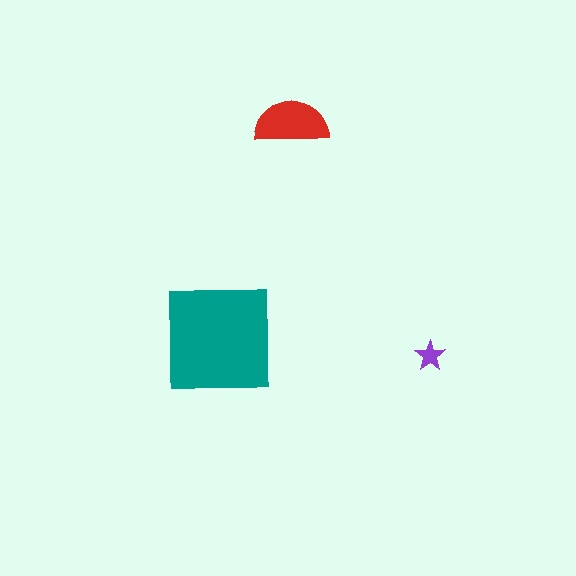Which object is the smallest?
The purple star.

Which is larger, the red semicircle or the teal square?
The teal square.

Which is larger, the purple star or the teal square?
The teal square.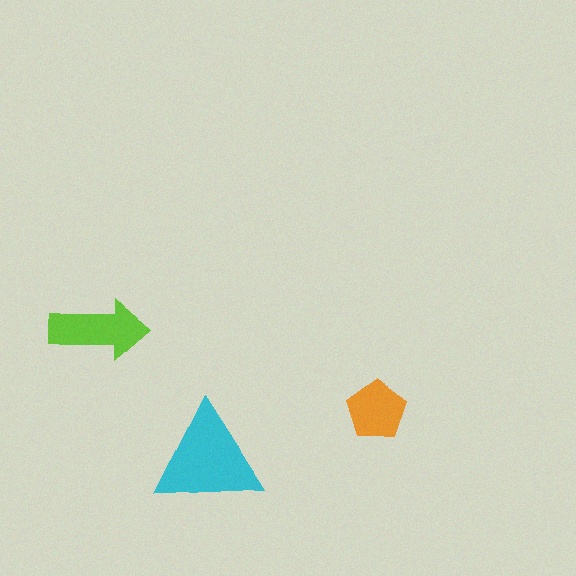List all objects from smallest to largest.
The orange pentagon, the lime arrow, the cyan triangle.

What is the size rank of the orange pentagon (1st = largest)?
3rd.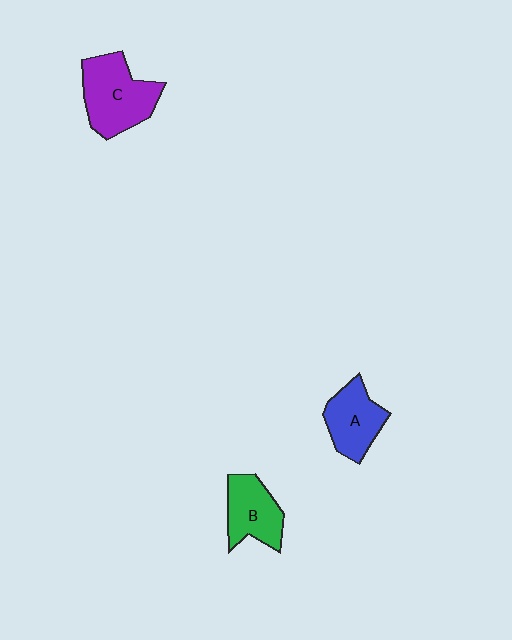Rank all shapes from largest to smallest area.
From largest to smallest: C (purple), A (blue), B (green).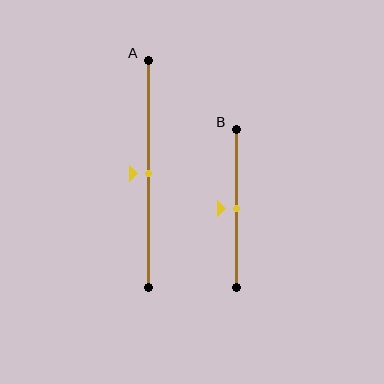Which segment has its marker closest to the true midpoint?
Segment A has its marker closest to the true midpoint.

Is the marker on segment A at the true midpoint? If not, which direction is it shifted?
Yes, the marker on segment A is at the true midpoint.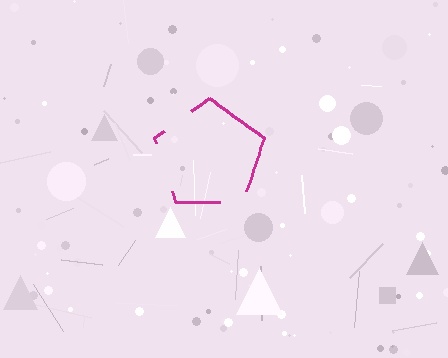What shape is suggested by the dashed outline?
The dashed outline suggests a pentagon.